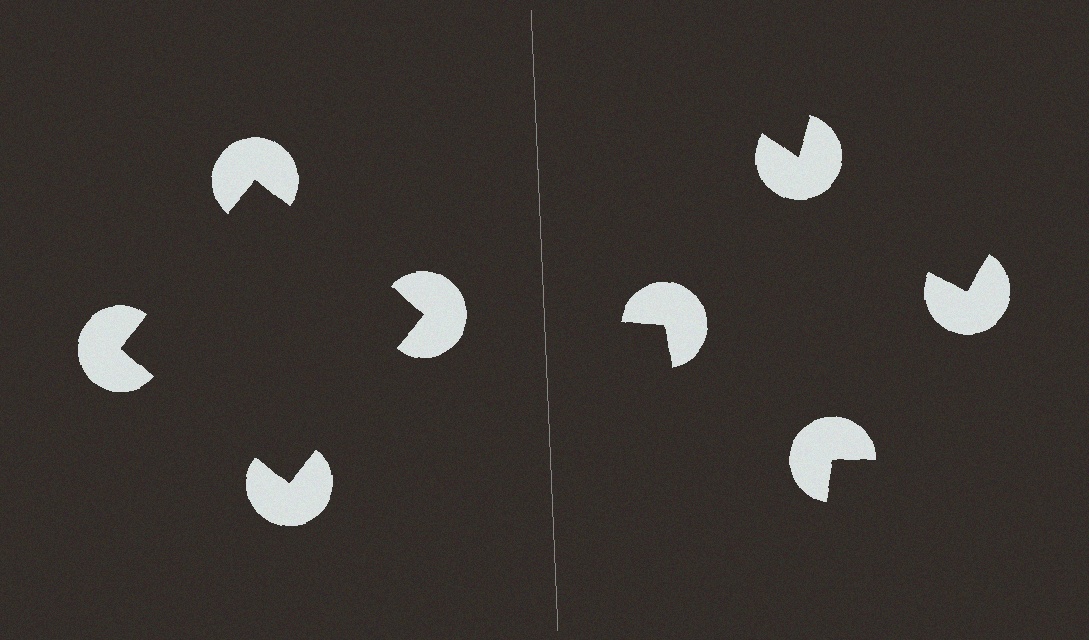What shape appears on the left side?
An illusory square.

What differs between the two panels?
The pac-man discs are positioned identically on both sides; only the wedge orientations differ. On the left they align to a square; on the right they are misaligned.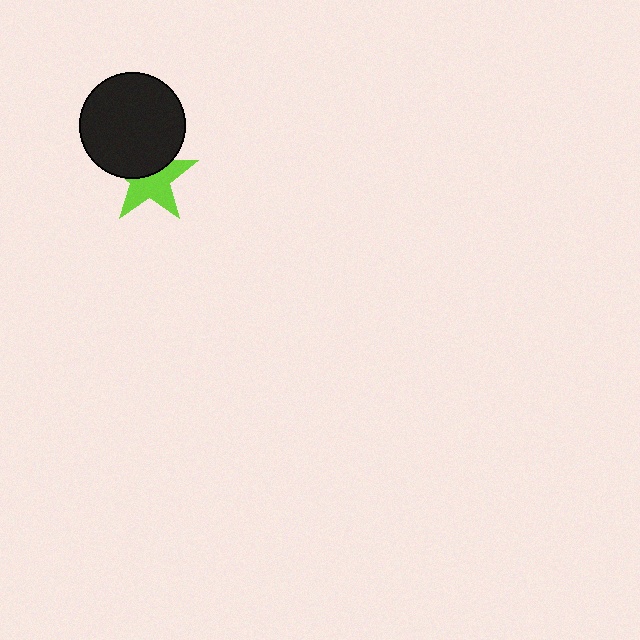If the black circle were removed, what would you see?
You would see the complete lime star.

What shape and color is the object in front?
The object in front is a black circle.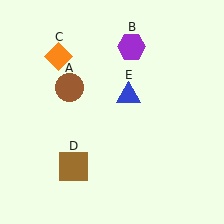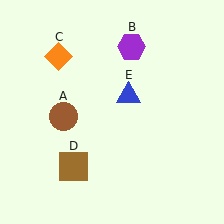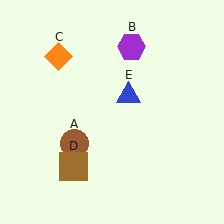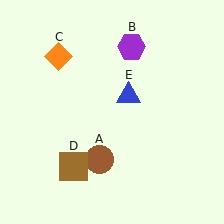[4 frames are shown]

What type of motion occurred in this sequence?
The brown circle (object A) rotated counterclockwise around the center of the scene.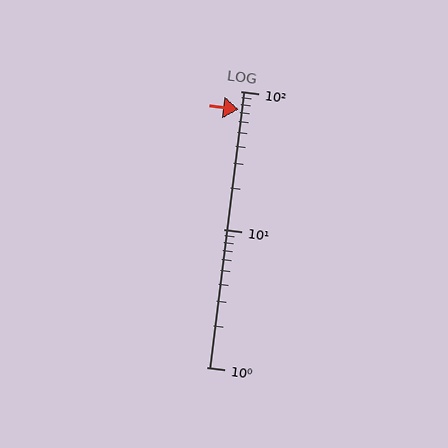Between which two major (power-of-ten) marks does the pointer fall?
The pointer is between 10 and 100.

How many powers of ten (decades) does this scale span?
The scale spans 2 decades, from 1 to 100.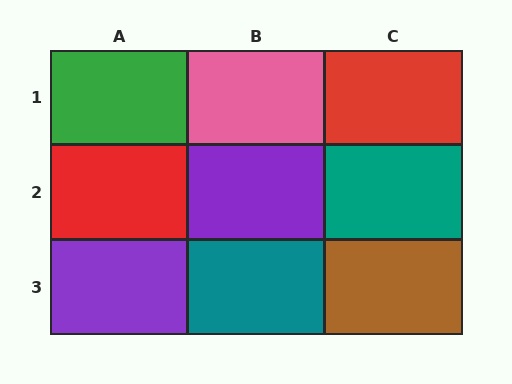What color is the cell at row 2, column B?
Purple.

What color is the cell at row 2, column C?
Teal.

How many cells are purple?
2 cells are purple.